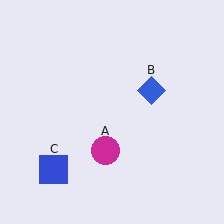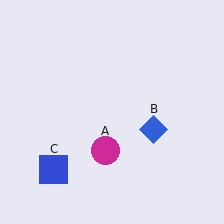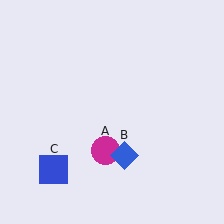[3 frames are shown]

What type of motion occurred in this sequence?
The blue diamond (object B) rotated clockwise around the center of the scene.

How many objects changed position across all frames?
1 object changed position: blue diamond (object B).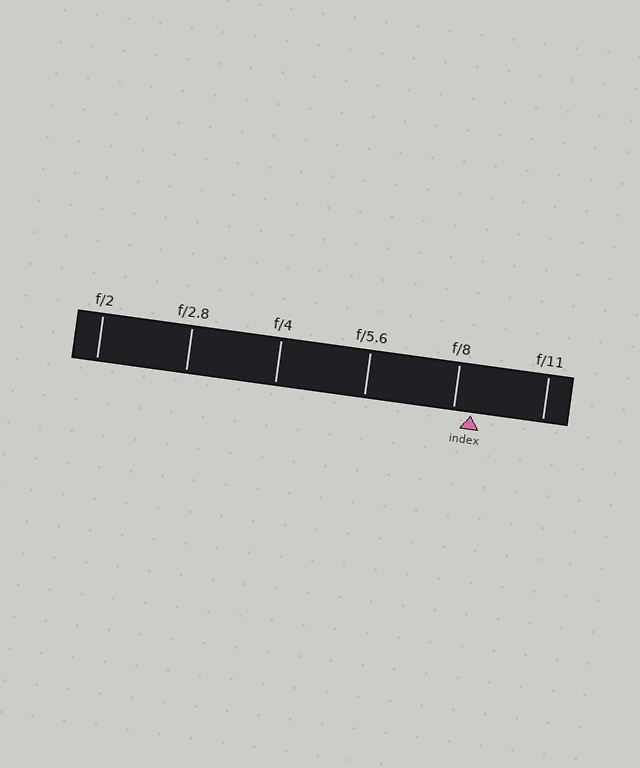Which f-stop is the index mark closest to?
The index mark is closest to f/8.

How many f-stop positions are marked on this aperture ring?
There are 6 f-stop positions marked.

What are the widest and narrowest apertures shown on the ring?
The widest aperture shown is f/2 and the narrowest is f/11.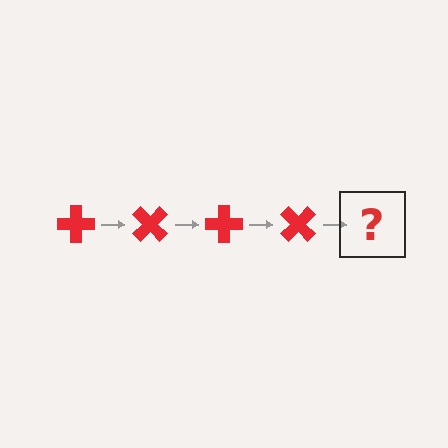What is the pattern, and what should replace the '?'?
The pattern is that the cross rotates 45 degrees each step. The '?' should be a red cross rotated 180 degrees.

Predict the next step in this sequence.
The next step is a red cross rotated 180 degrees.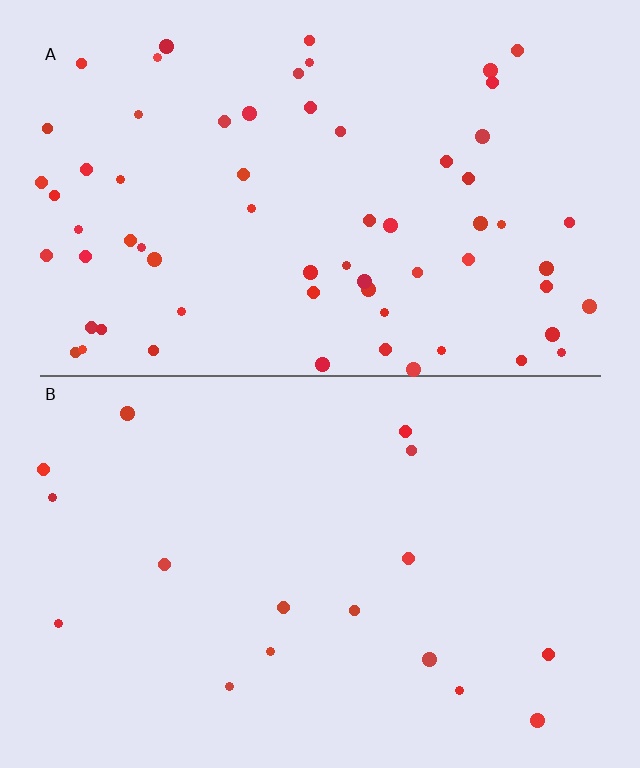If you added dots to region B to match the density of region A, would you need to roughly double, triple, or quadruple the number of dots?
Approximately quadruple.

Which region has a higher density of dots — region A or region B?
A (the top).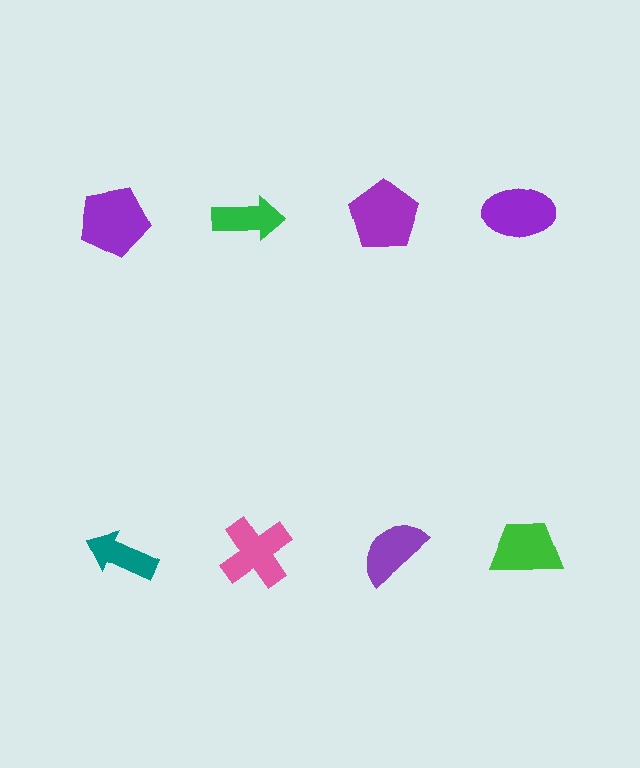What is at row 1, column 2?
A green arrow.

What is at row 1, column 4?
A purple ellipse.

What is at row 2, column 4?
A green trapezoid.